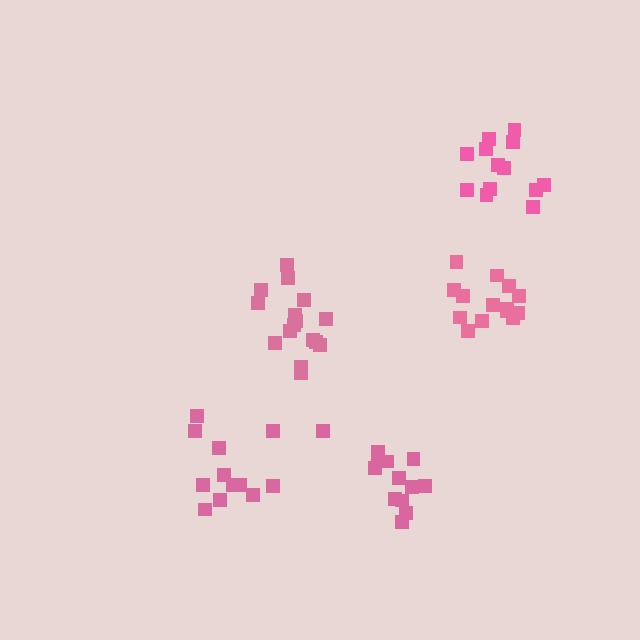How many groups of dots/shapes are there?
There are 5 groups.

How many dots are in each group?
Group 1: 13 dots, Group 2: 12 dots, Group 3: 16 dots, Group 4: 13 dots, Group 5: 14 dots (68 total).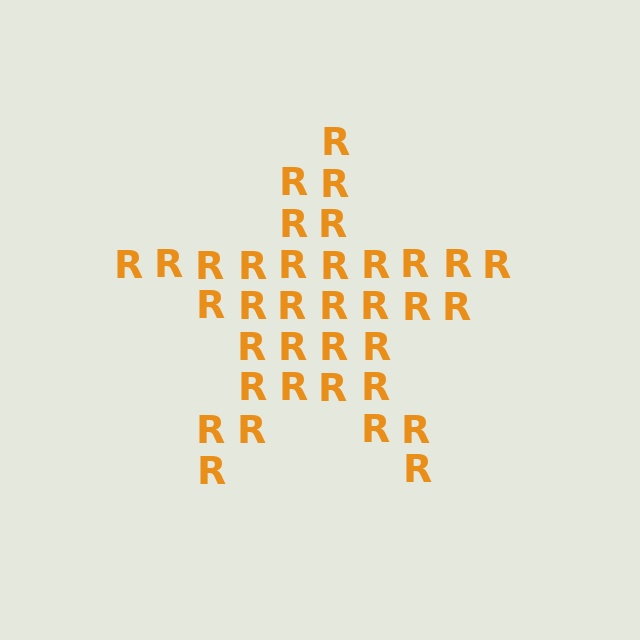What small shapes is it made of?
It is made of small letter R's.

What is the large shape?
The large shape is a star.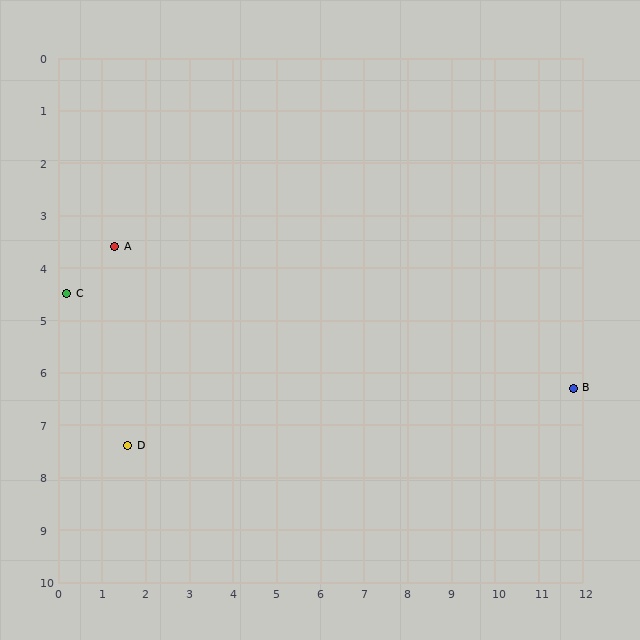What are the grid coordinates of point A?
Point A is at approximately (1.3, 3.6).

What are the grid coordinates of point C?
Point C is at approximately (0.2, 4.5).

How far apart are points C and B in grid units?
Points C and B are about 11.7 grid units apart.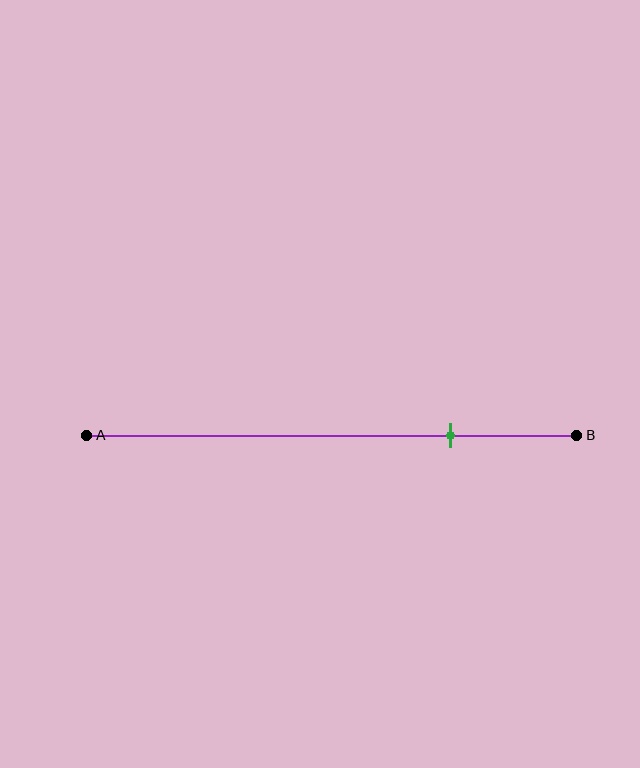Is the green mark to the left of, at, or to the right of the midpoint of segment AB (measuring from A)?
The green mark is to the right of the midpoint of segment AB.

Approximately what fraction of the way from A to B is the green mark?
The green mark is approximately 75% of the way from A to B.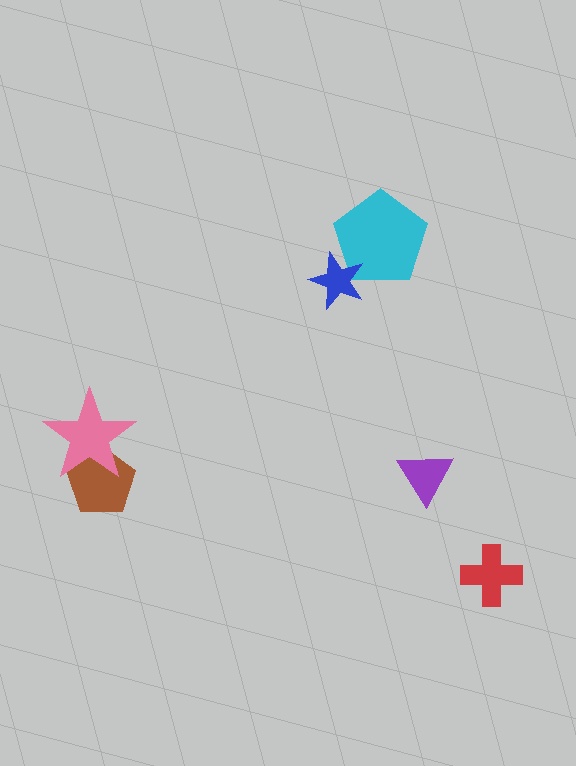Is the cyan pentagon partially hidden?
Yes, it is partially covered by another shape.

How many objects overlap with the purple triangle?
0 objects overlap with the purple triangle.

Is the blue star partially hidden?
No, no other shape covers it.